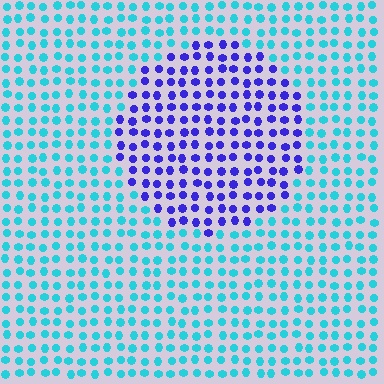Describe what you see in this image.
The image is filled with small cyan elements in a uniform arrangement. A circle-shaped region is visible where the elements are tinted to a slightly different hue, forming a subtle color boundary.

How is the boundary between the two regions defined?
The boundary is defined purely by a slight shift in hue (about 62 degrees). Spacing, size, and orientation are identical on both sides.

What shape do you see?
I see a circle.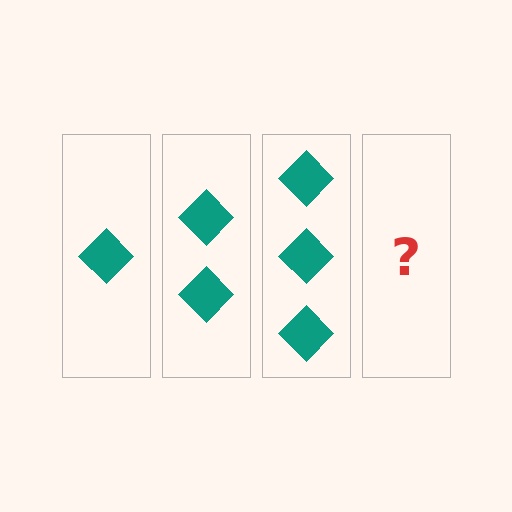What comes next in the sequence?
The next element should be 4 diamonds.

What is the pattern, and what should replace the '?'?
The pattern is that each step adds one more diamond. The '?' should be 4 diamonds.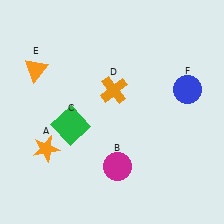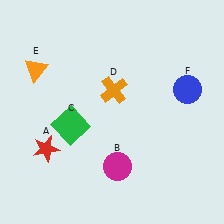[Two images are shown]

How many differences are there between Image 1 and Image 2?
There is 1 difference between the two images.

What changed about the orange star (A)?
In Image 1, A is orange. In Image 2, it changed to red.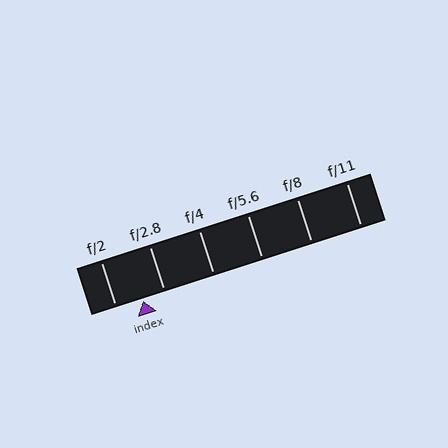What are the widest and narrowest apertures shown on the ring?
The widest aperture shown is f/2 and the narrowest is f/11.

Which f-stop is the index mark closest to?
The index mark is closest to f/2.8.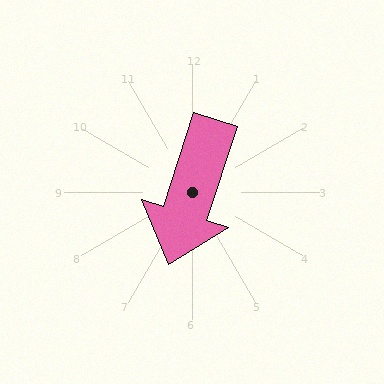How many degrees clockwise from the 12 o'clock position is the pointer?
Approximately 198 degrees.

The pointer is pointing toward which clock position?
Roughly 7 o'clock.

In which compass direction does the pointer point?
South.